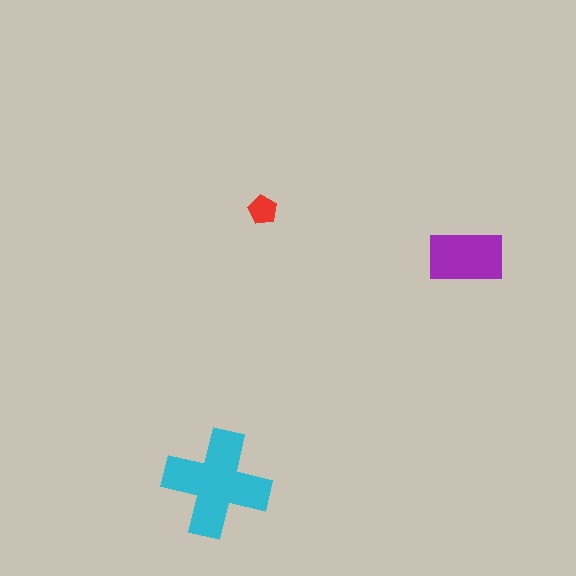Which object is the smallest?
The red pentagon.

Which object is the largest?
The cyan cross.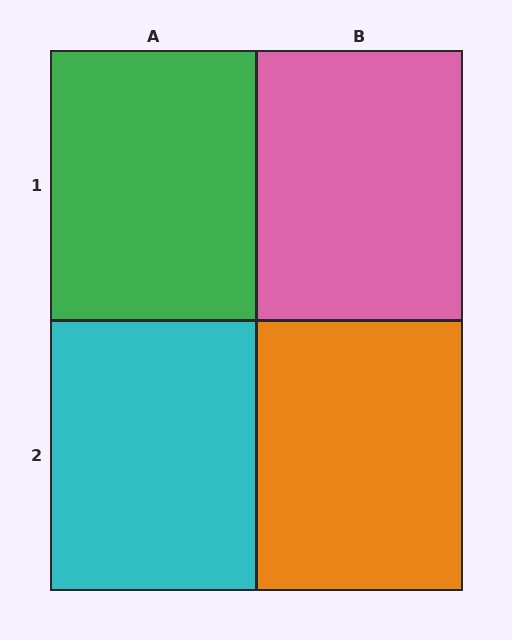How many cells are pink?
1 cell is pink.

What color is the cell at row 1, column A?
Green.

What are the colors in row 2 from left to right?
Cyan, orange.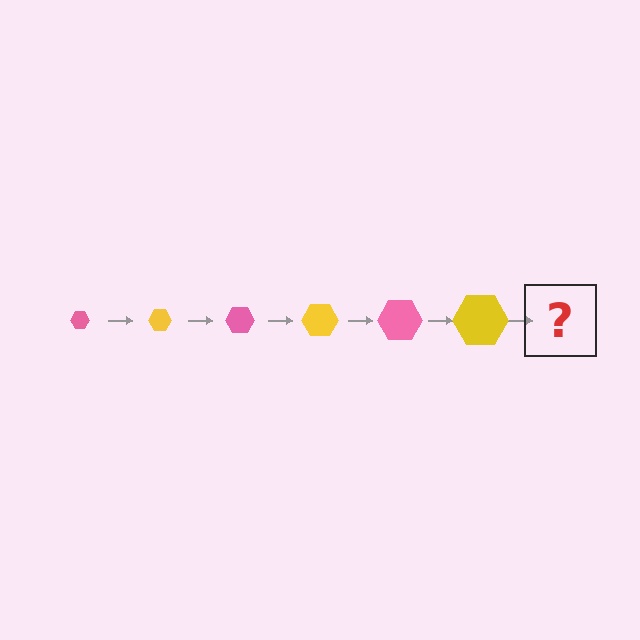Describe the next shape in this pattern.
It should be a pink hexagon, larger than the previous one.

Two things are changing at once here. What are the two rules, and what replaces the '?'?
The two rules are that the hexagon grows larger each step and the color cycles through pink and yellow. The '?' should be a pink hexagon, larger than the previous one.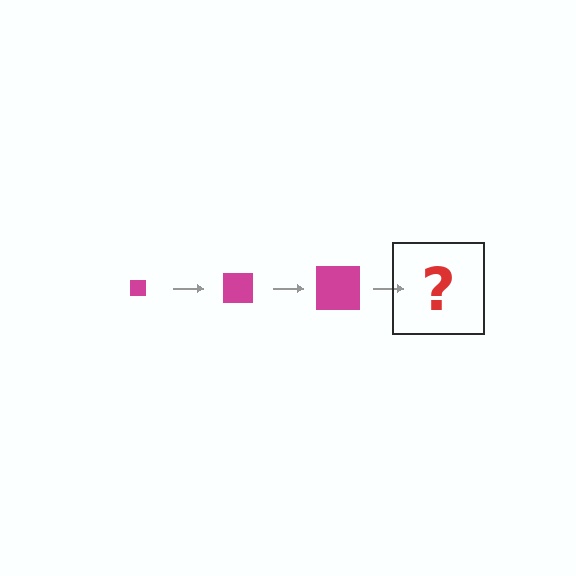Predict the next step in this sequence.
The next step is a magenta square, larger than the previous one.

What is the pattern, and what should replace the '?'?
The pattern is that the square gets progressively larger each step. The '?' should be a magenta square, larger than the previous one.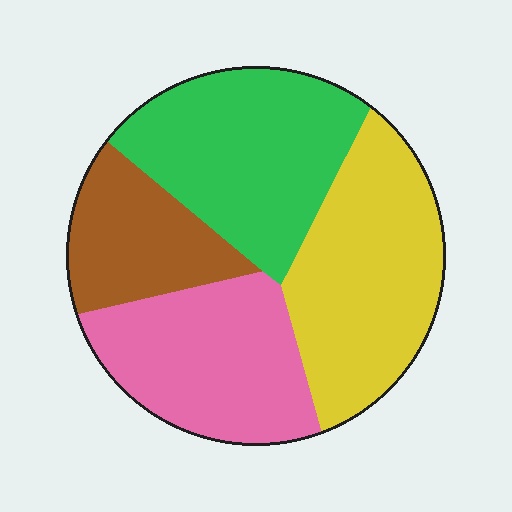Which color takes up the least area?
Brown, at roughly 15%.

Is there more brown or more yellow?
Yellow.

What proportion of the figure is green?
Green takes up about one quarter (1/4) of the figure.